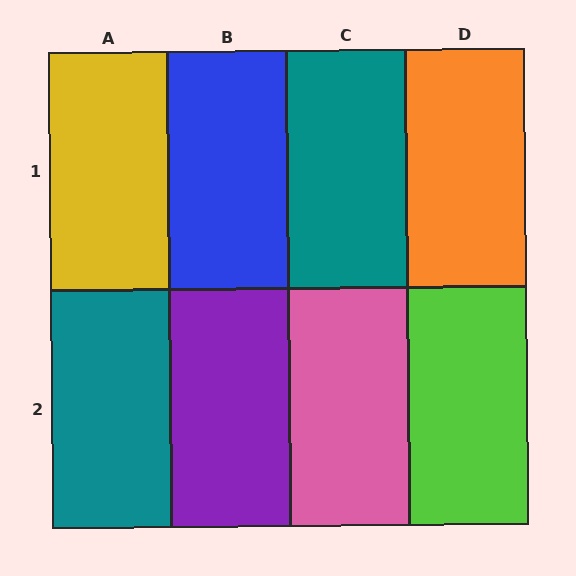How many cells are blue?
1 cell is blue.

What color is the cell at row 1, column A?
Yellow.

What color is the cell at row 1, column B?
Blue.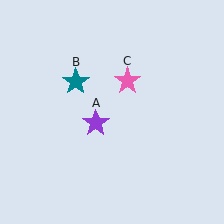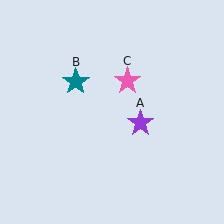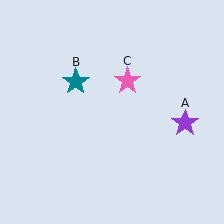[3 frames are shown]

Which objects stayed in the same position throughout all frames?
Teal star (object B) and pink star (object C) remained stationary.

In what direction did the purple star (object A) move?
The purple star (object A) moved right.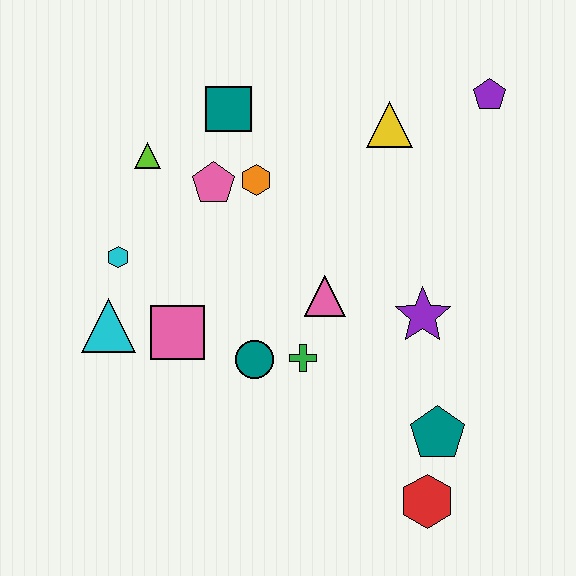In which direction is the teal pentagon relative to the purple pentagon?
The teal pentagon is below the purple pentagon.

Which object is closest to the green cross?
The teal circle is closest to the green cross.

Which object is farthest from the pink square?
The purple pentagon is farthest from the pink square.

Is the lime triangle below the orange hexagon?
No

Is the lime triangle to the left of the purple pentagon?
Yes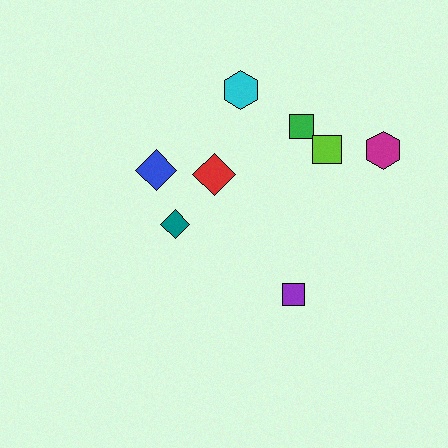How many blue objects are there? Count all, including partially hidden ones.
There is 1 blue object.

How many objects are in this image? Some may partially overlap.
There are 8 objects.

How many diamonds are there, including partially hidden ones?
There are 3 diamonds.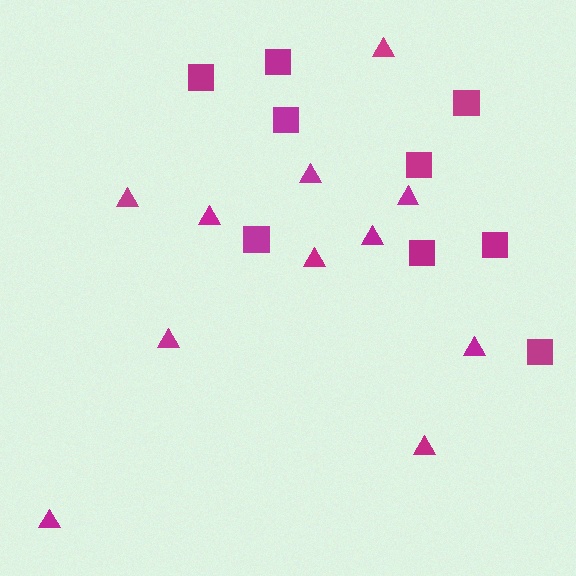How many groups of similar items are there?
There are 2 groups: one group of triangles (11) and one group of squares (9).